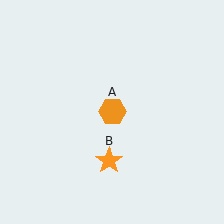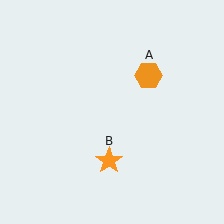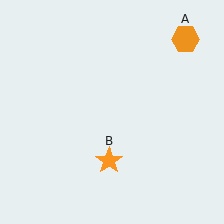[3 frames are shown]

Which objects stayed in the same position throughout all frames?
Orange star (object B) remained stationary.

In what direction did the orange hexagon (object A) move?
The orange hexagon (object A) moved up and to the right.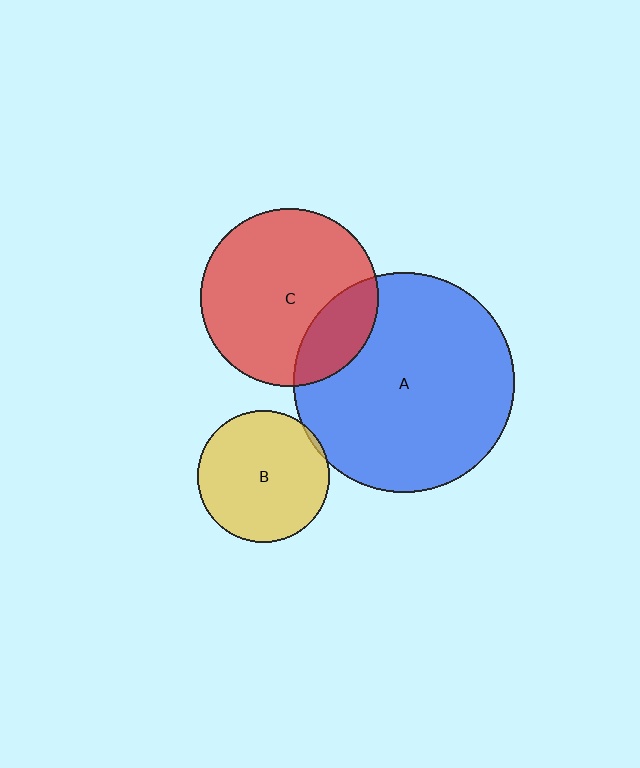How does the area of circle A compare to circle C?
Approximately 1.5 times.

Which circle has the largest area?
Circle A (blue).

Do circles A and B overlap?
Yes.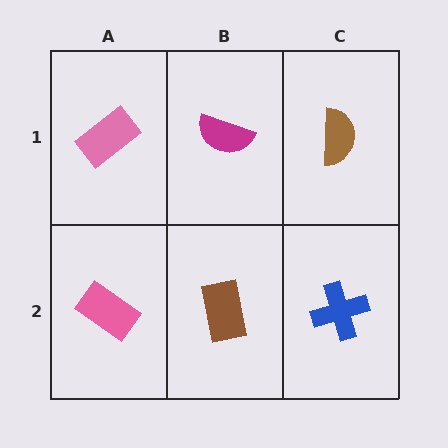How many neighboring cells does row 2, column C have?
2.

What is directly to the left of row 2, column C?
A brown rectangle.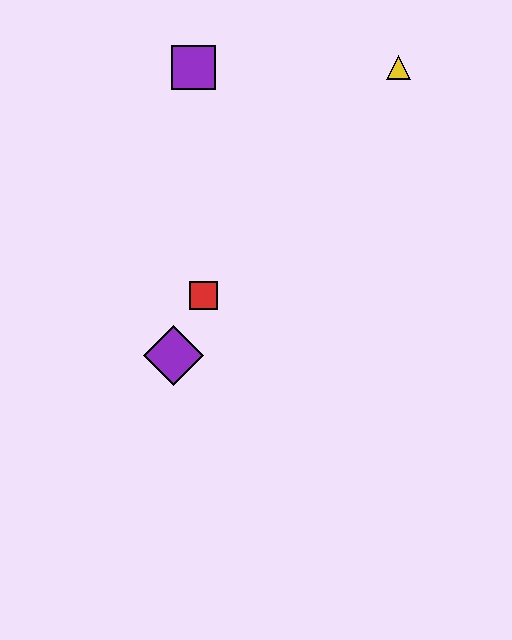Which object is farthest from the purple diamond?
The yellow triangle is farthest from the purple diamond.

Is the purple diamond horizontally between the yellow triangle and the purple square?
No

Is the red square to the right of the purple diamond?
Yes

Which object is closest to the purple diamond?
The red square is closest to the purple diamond.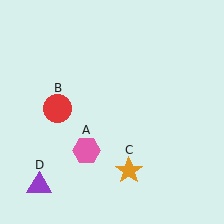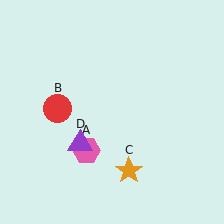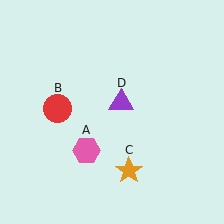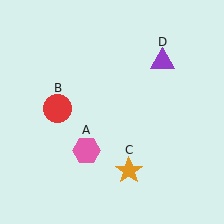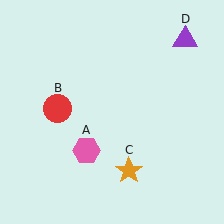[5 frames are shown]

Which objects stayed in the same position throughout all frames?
Pink hexagon (object A) and red circle (object B) and orange star (object C) remained stationary.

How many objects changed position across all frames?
1 object changed position: purple triangle (object D).